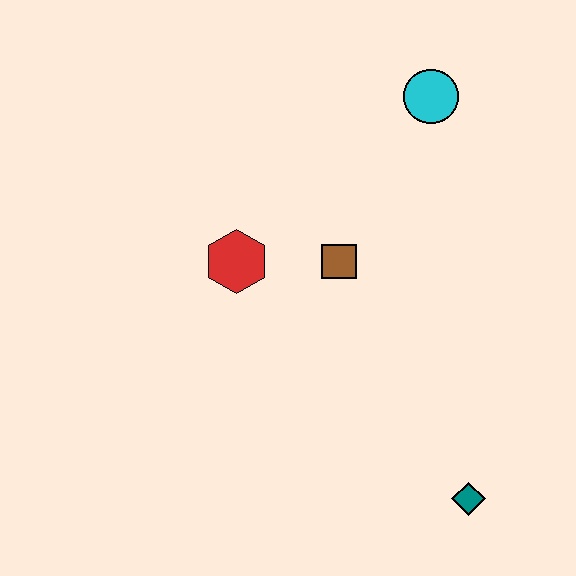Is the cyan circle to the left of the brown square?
No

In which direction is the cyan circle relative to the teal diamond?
The cyan circle is above the teal diamond.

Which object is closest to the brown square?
The red hexagon is closest to the brown square.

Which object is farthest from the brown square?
The teal diamond is farthest from the brown square.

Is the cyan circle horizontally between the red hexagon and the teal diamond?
Yes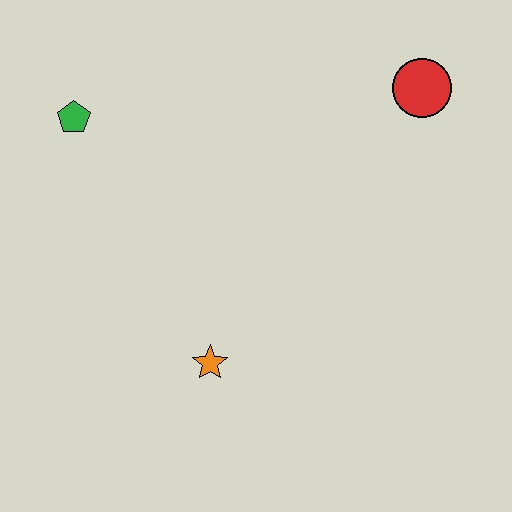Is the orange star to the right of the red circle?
No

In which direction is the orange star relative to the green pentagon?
The orange star is below the green pentagon.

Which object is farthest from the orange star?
The red circle is farthest from the orange star.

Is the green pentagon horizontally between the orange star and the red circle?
No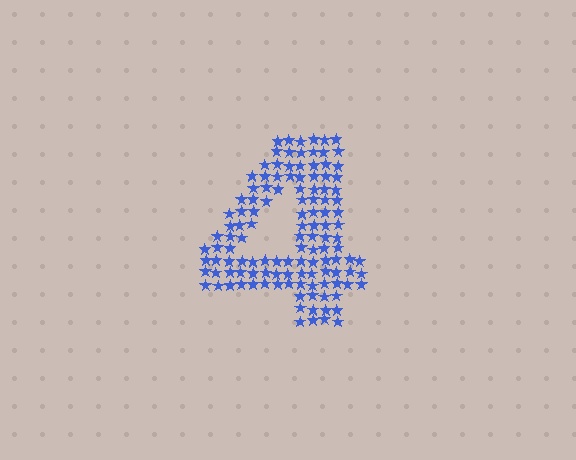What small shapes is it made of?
It is made of small stars.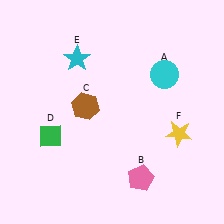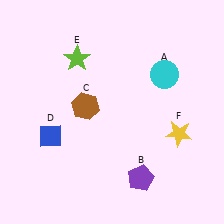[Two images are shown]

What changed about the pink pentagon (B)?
In Image 1, B is pink. In Image 2, it changed to purple.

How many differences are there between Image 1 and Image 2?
There are 3 differences between the two images.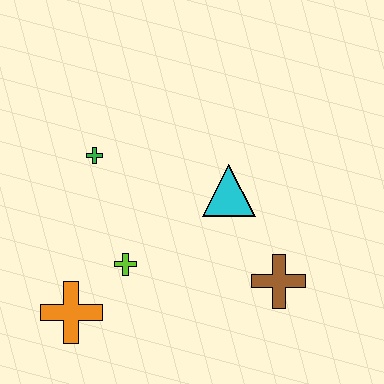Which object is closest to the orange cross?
The lime cross is closest to the orange cross.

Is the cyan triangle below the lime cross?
No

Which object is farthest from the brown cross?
The green cross is farthest from the brown cross.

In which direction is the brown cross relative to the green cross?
The brown cross is to the right of the green cross.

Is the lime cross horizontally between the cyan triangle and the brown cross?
No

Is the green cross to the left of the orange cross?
No